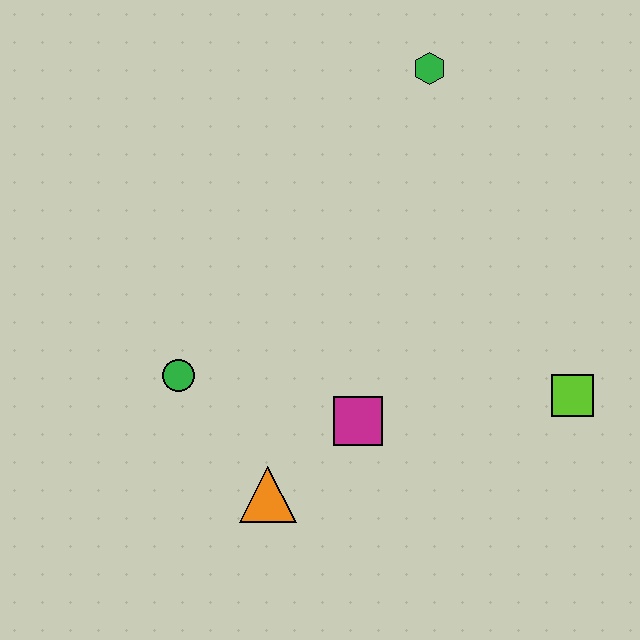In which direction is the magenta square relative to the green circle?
The magenta square is to the right of the green circle.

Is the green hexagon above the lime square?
Yes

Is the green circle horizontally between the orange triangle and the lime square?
No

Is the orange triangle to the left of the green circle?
No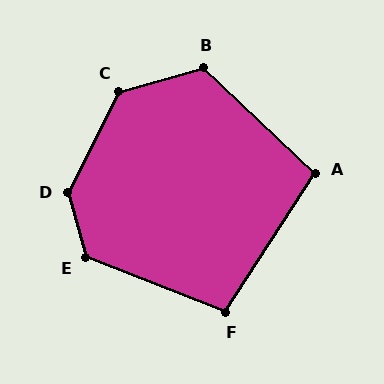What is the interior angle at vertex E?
Approximately 127 degrees (obtuse).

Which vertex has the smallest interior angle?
A, at approximately 101 degrees.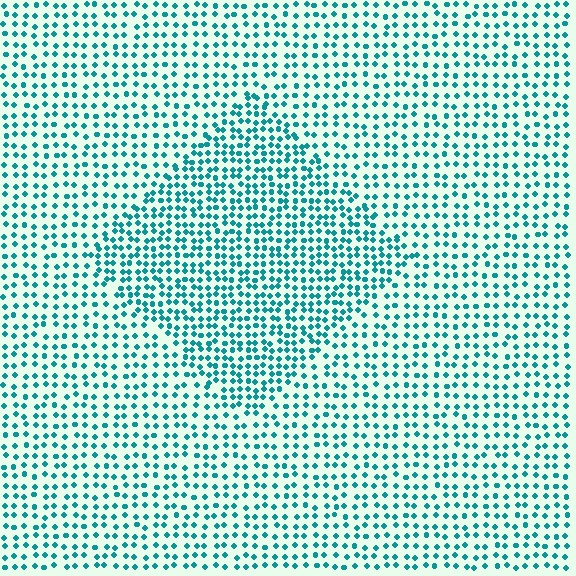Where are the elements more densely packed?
The elements are more densely packed inside the diamond boundary.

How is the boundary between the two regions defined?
The boundary is defined by a change in element density (approximately 1.6x ratio). All elements are the same color, size, and shape.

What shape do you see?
I see a diamond.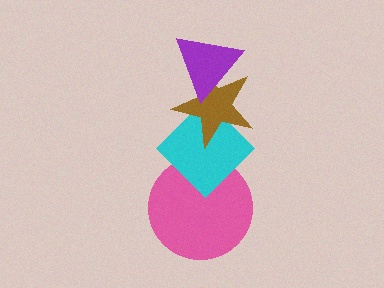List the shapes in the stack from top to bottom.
From top to bottom: the purple triangle, the brown star, the cyan diamond, the pink circle.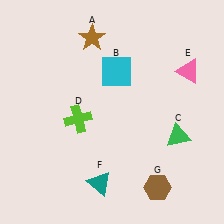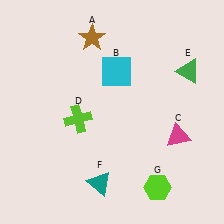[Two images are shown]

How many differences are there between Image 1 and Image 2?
There are 3 differences between the two images.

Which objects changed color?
C changed from green to magenta. E changed from pink to green. G changed from brown to lime.